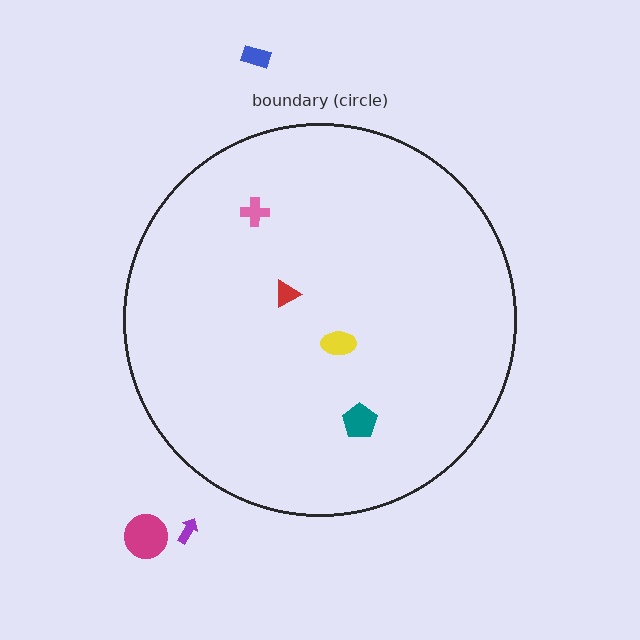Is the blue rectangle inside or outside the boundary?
Outside.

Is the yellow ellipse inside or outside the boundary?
Inside.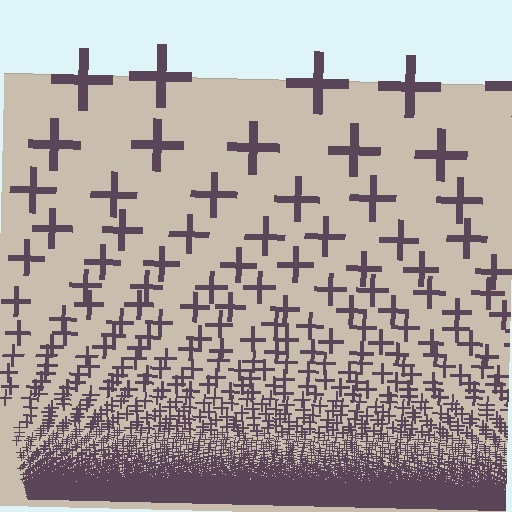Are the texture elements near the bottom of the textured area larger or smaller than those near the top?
Smaller. The gradient is inverted — elements near the bottom are smaller and denser.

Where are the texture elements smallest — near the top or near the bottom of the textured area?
Near the bottom.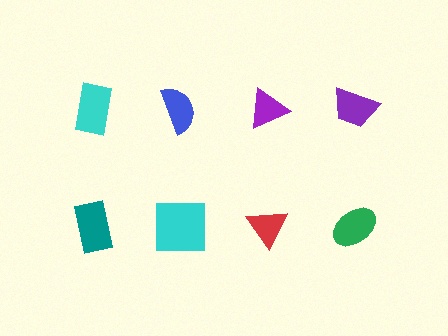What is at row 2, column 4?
A green ellipse.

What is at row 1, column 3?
A purple triangle.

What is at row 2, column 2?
A cyan square.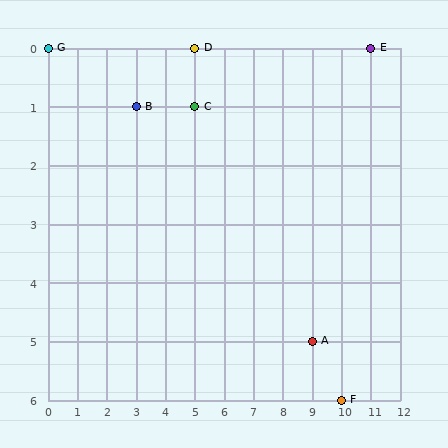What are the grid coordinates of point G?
Point G is at grid coordinates (0, 0).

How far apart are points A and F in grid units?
Points A and F are 1 column and 1 row apart (about 1.4 grid units diagonally).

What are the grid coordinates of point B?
Point B is at grid coordinates (3, 1).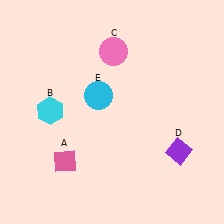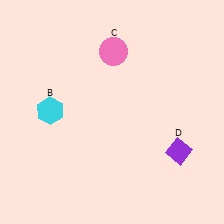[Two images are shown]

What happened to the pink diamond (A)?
The pink diamond (A) was removed in Image 2. It was in the bottom-left area of Image 1.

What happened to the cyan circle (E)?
The cyan circle (E) was removed in Image 2. It was in the top-left area of Image 1.